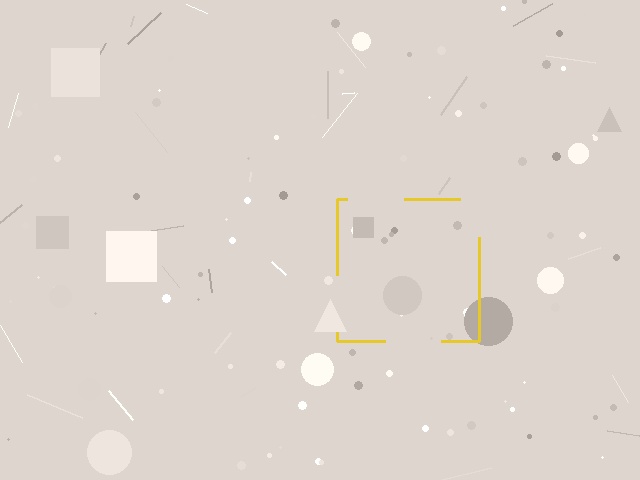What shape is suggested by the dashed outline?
The dashed outline suggests a square.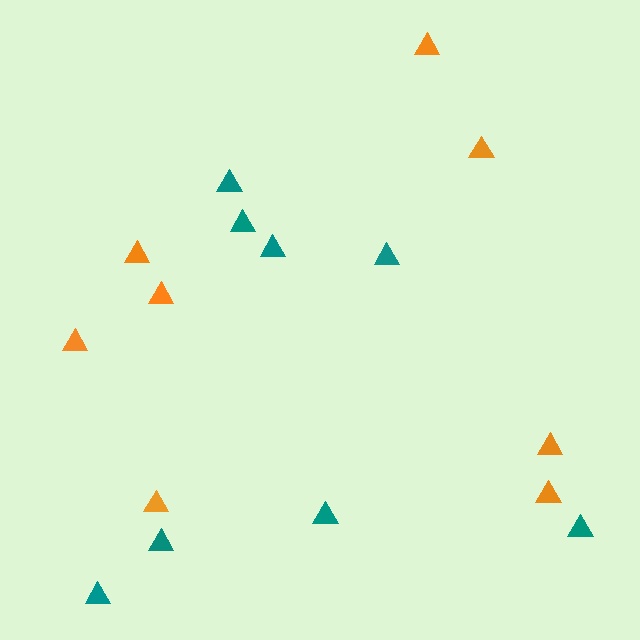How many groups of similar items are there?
There are 2 groups: one group of teal triangles (8) and one group of orange triangles (8).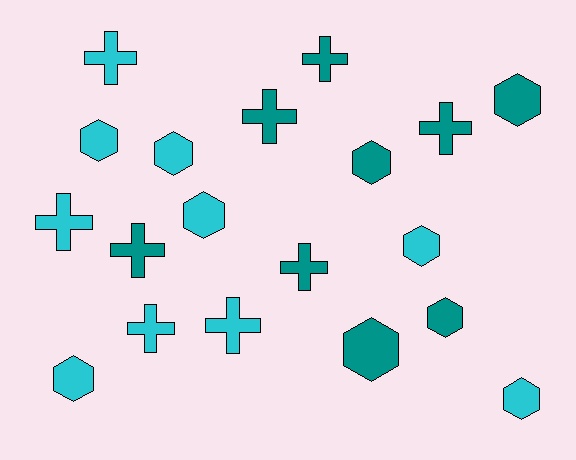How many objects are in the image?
There are 19 objects.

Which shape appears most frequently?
Hexagon, with 10 objects.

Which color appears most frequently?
Cyan, with 10 objects.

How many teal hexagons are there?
There are 4 teal hexagons.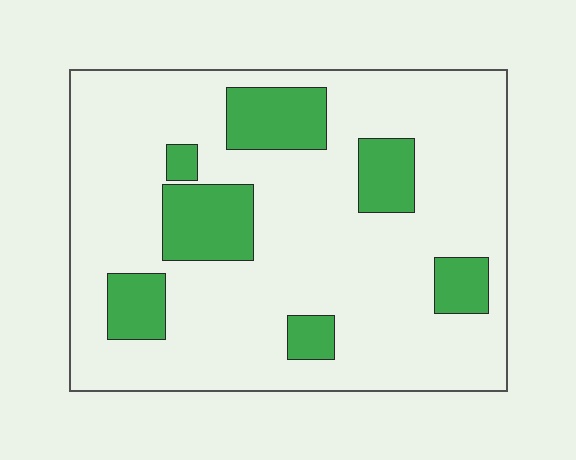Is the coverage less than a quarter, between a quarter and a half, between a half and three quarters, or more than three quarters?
Less than a quarter.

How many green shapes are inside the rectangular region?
7.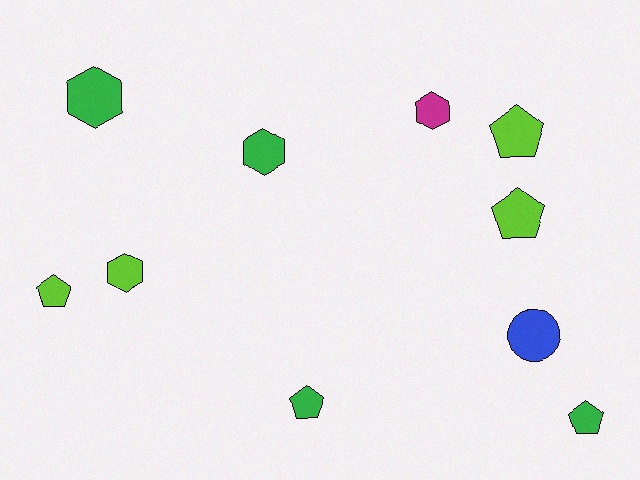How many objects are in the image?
There are 10 objects.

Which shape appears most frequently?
Pentagon, with 5 objects.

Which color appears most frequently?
Green, with 4 objects.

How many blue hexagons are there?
There are no blue hexagons.